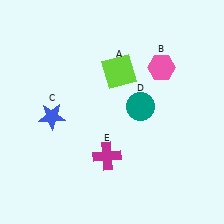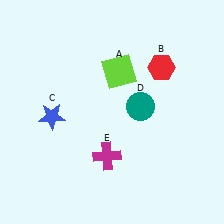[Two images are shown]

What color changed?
The hexagon (B) changed from pink in Image 1 to red in Image 2.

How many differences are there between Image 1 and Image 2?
There is 1 difference between the two images.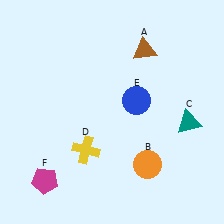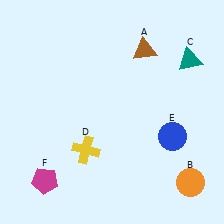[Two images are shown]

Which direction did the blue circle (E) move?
The blue circle (E) moved right.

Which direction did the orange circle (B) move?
The orange circle (B) moved right.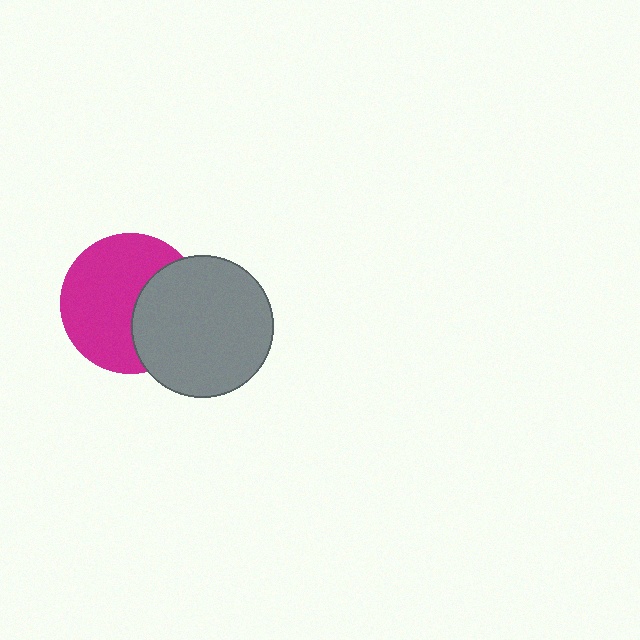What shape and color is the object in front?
The object in front is a gray circle.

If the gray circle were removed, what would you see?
You would see the complete magenta circle.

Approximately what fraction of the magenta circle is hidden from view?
Roughly 36% of the magenta circle is hidden behind the gray circle.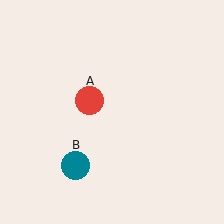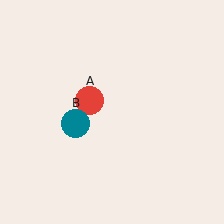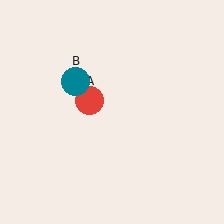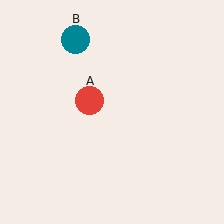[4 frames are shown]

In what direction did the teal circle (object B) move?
The teal circle (object B) moved up.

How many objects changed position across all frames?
1 object changed position: teal circle (object B).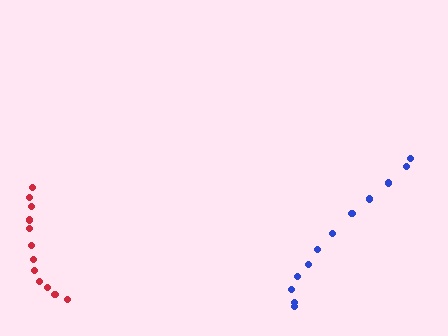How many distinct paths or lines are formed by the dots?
There are 2 distinct paths.